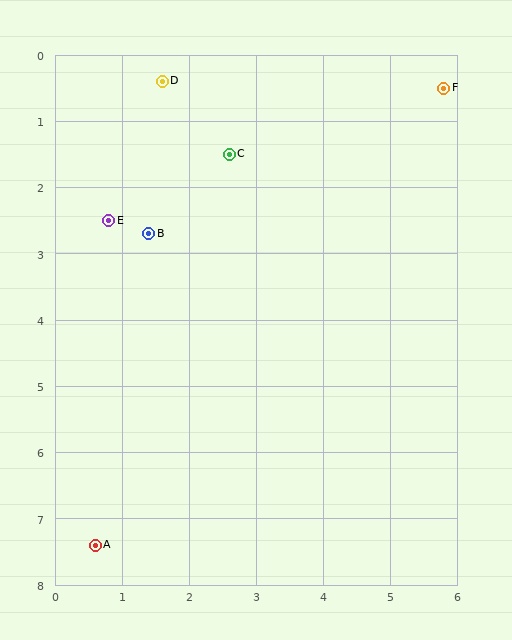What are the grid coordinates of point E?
Point E is at approximately (0.8, 2.5).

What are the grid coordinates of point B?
Point B is at approximately (1.4, 2.7).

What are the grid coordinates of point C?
Point C is at approximately (2.6, 1.5).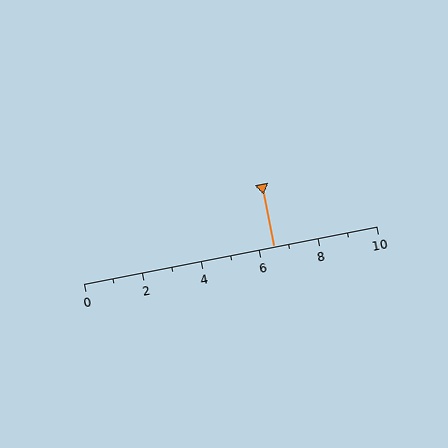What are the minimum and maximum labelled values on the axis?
The axis runs from 0 to 10.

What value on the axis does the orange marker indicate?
The marker indicates approximately 6.5.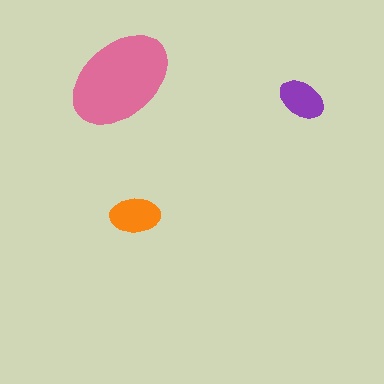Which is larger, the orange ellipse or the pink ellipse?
The pink one.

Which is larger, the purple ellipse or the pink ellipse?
The pink one.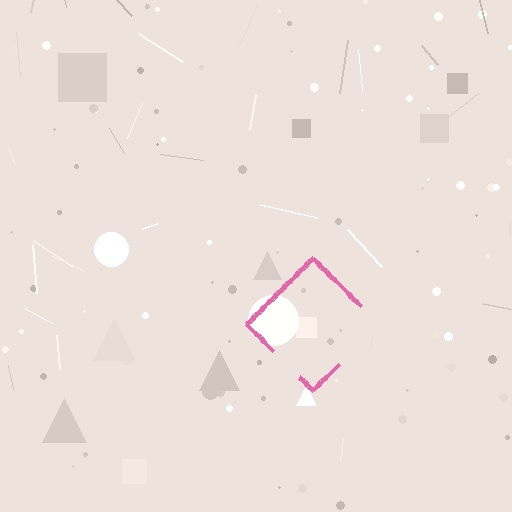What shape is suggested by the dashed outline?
The dashed outline suggests a diamond.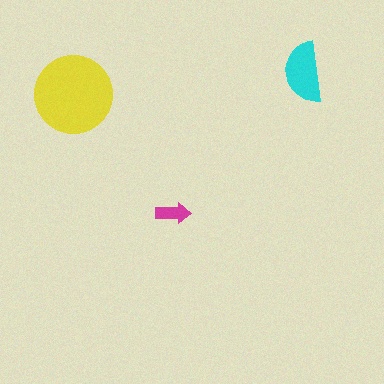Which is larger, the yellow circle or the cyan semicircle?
The yellow circle.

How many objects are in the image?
There are 3 objects in the image.